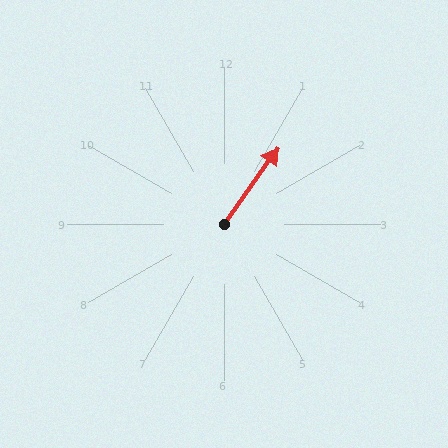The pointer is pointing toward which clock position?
Roughly 1 o'clock.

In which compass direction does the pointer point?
Northeast.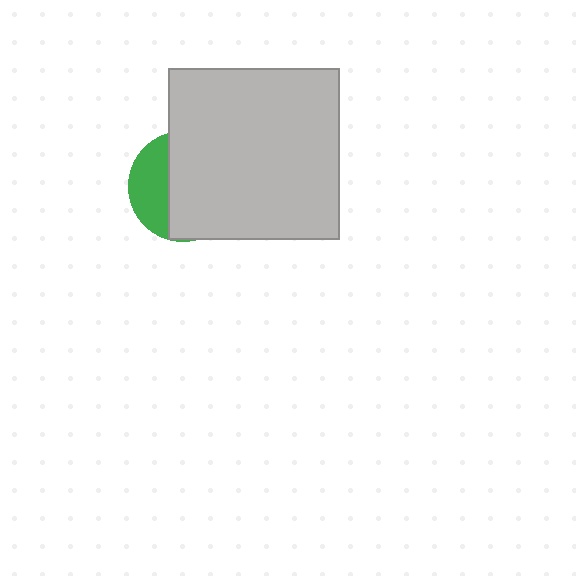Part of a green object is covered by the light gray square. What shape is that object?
It is a circle.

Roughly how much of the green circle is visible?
A small part of it is visible (roughly 33%).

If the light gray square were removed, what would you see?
You would see the complete green circle.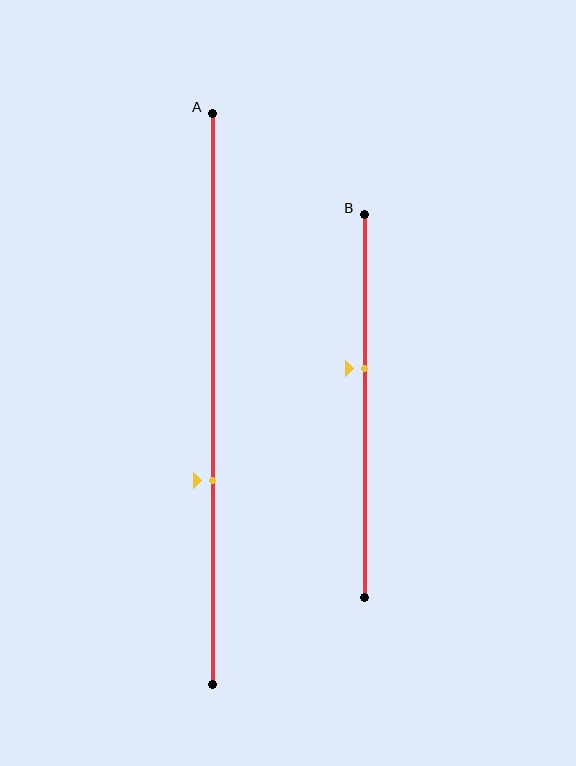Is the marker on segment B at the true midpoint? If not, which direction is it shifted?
No, the marker on segment B is shifted upward by about 10% of the segment length.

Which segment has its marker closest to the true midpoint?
Segment B has its marker closest to the true midpoint.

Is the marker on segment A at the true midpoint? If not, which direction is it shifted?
No, the marker on segment A is shifted downward by about 14% of the segment length.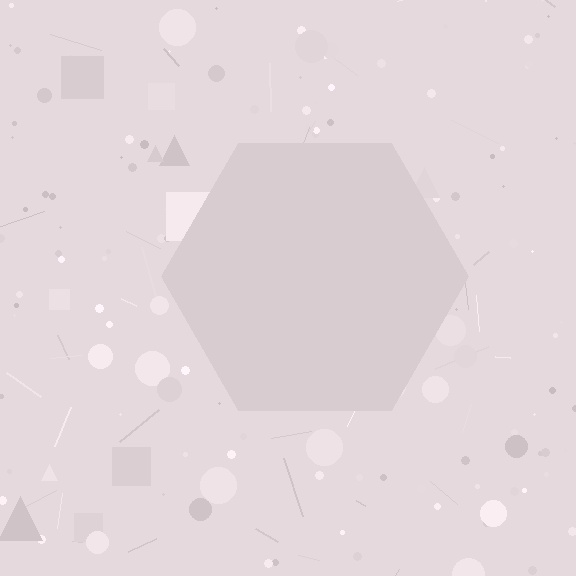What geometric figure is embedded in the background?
A hexagon is embedded in the background.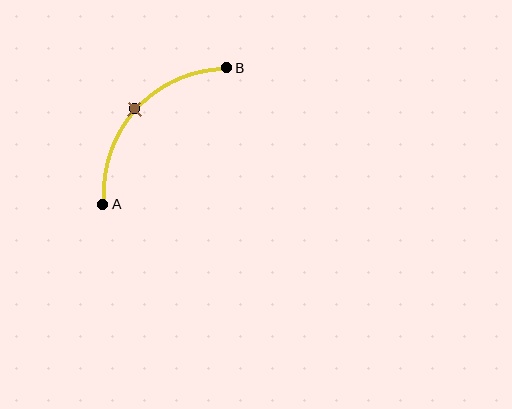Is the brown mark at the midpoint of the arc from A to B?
Yes. The brown mark lies on the arc at equal arc-length from both A and B — it is the arc midpoint.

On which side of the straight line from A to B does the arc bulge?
The arc bulges above and to the left of the straight line connecting A and B.